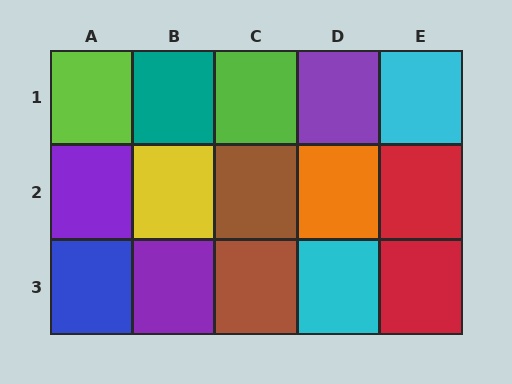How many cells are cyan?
2 cells are cyan.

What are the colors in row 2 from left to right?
Purple, yellow, brown, orange, red.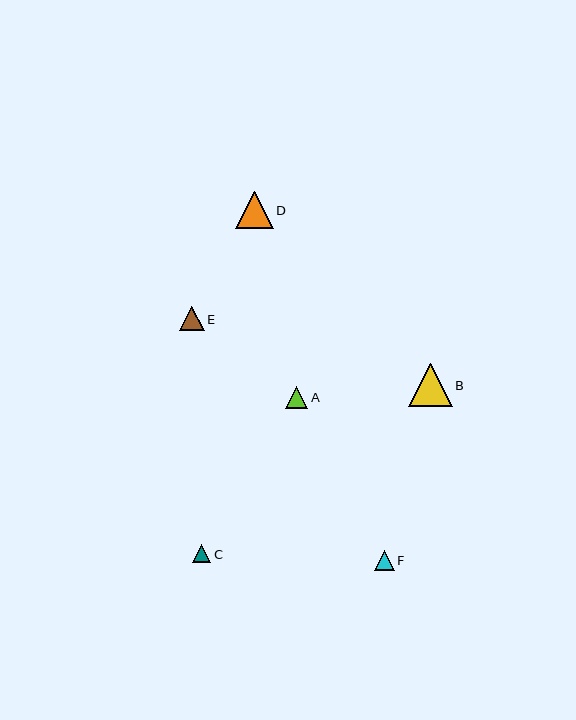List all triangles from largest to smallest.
From largest to smallest: B, D, E, A, F, C.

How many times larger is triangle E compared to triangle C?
Triangle E is approximately 1.4 times the size of triangle C.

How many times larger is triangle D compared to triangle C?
Triangle D is approximately 2.1 times the size of triangle C.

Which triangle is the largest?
Triangle B is the largest with a size of approximately 43 pixels.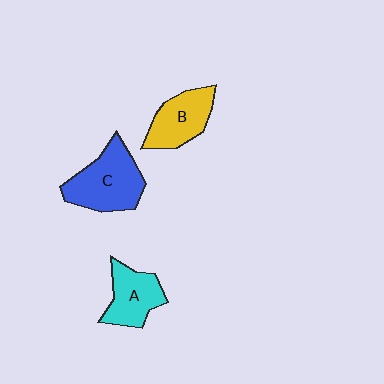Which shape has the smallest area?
Shape A (cyan).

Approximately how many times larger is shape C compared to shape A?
Approximately 1.4 times.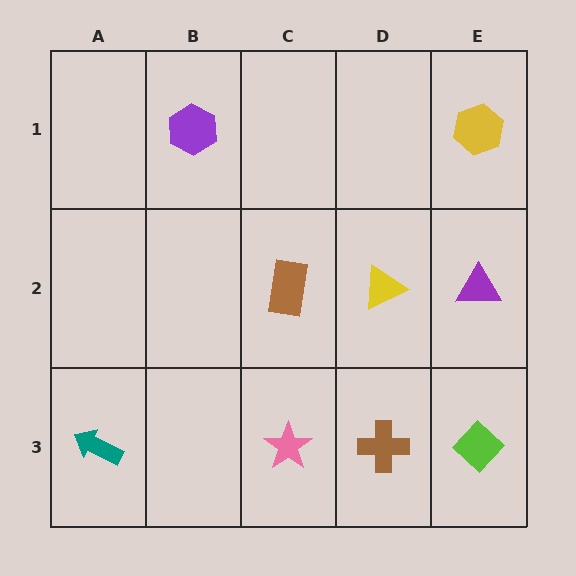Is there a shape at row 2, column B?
No, that cell is empty.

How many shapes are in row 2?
3 shapes.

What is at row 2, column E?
A purple triangle.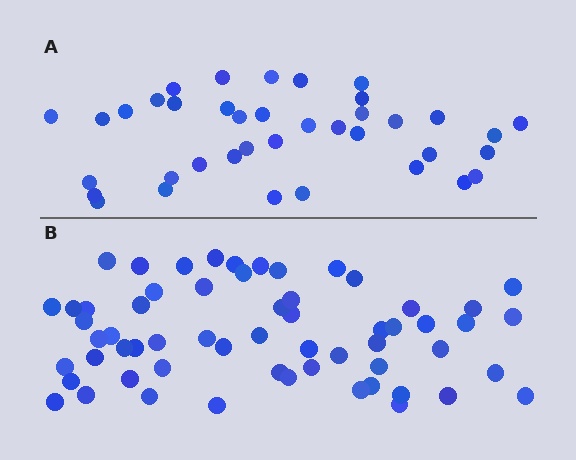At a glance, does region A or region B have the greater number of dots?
Region B (the bottom region) has more dots.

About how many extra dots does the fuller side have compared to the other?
Region B has approximately 20 more dots than region A.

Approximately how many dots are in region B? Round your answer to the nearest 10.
About 60 dots.